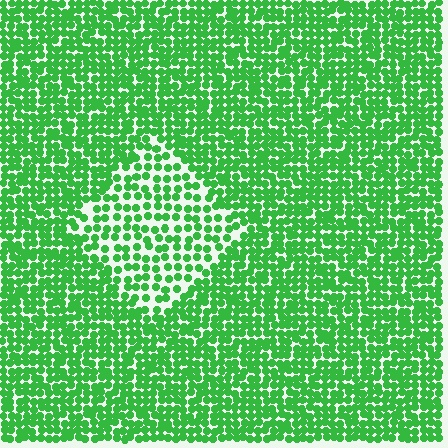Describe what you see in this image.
The image contains small green elements arranged at two different densities. A diamond-shaped region is visible where the elements are less densely packed than the surrounding area.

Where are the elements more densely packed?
The elements are more densely packed outside the diamond boundary.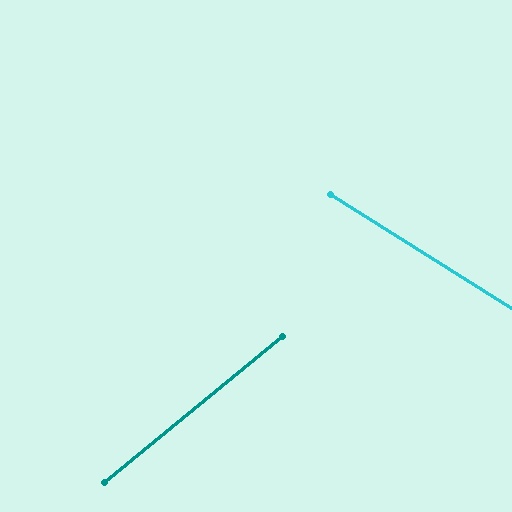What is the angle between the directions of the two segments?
Approximately 71 degrees.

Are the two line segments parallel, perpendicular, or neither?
Neither parallel nor perpendicular — they differ by about 71°.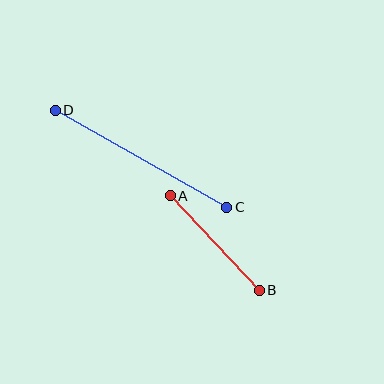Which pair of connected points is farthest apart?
Points C and D are farthest apart.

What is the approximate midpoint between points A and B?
The midpoint is at approximately (215, 243) pixels.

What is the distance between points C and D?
The distance is approximately 197 pixels.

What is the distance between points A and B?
The distance is approximately 130 pixels.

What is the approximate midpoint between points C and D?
The midpoint is at approximately (141, 159) pixels.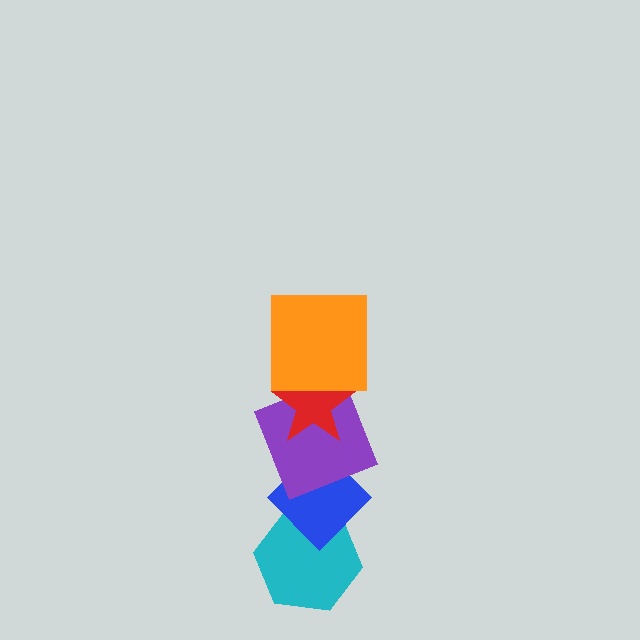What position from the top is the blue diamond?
The blue diamond is 4th from the top.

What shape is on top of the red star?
The orange square is on top of the red star.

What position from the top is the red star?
The red star is 2nd from the top.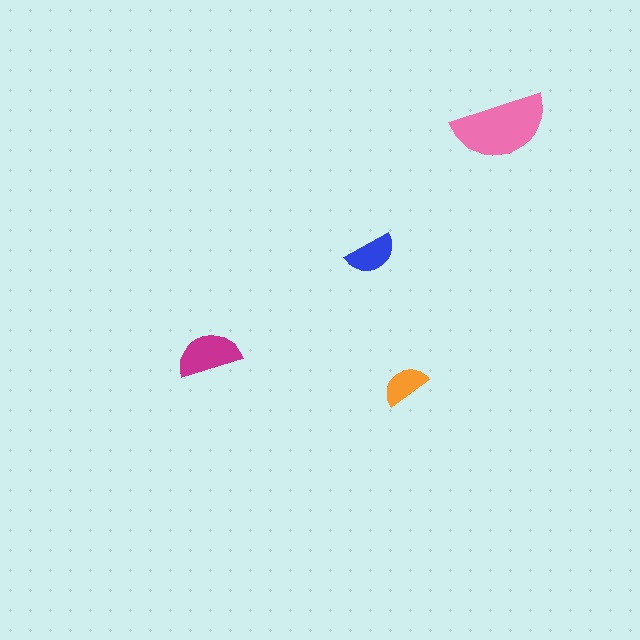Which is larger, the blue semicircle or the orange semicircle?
The blue one.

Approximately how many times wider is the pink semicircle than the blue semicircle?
About 2 times wider.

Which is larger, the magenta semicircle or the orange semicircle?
The magenta one.